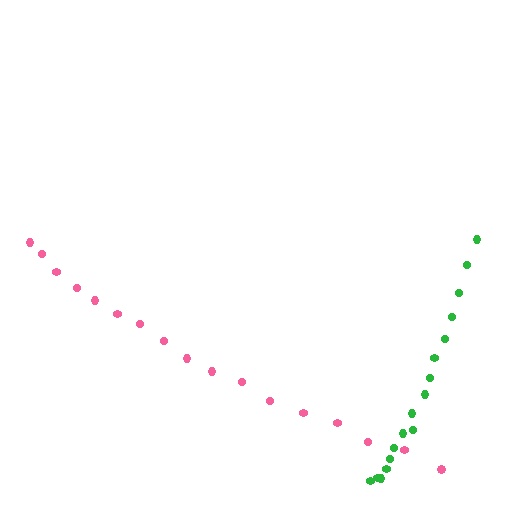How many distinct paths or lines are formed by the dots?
There are 2 distinct paths.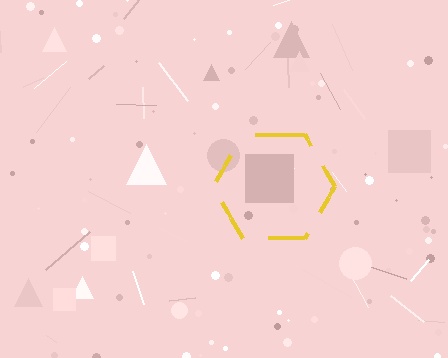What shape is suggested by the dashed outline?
The dashed outline suggests a hexagon.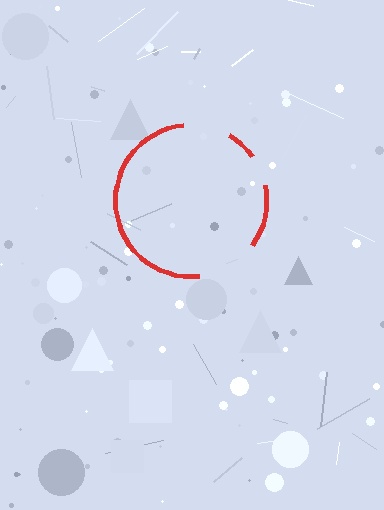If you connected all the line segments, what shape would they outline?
They would outline a circle.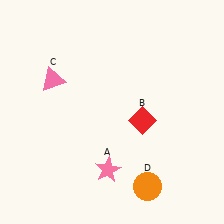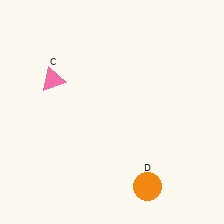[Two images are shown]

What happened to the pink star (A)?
The pink star (A) was removed in Image 2. It was in the bottom-left area of Image 1.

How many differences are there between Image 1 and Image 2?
There are 2 differences between the two images.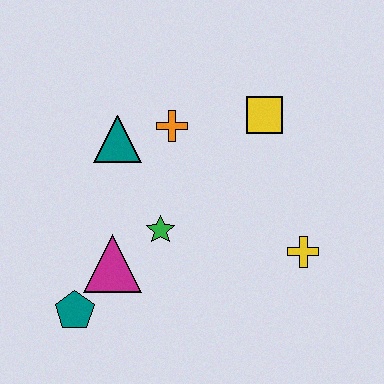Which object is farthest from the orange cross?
The teal pentagon is farthest from the orange cross.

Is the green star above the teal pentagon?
Yes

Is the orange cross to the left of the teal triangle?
No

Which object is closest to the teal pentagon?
The magenta triangle is closest to the teal pentagon.